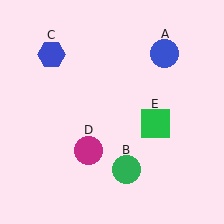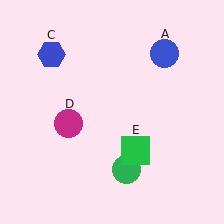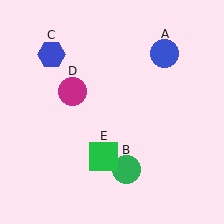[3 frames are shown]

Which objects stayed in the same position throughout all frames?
Blue circle (object A) and green circle (object B) and blue hexagon (object C) remained stationary.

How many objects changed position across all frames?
2 objects changed position: magenta circle (object D), green square (object E).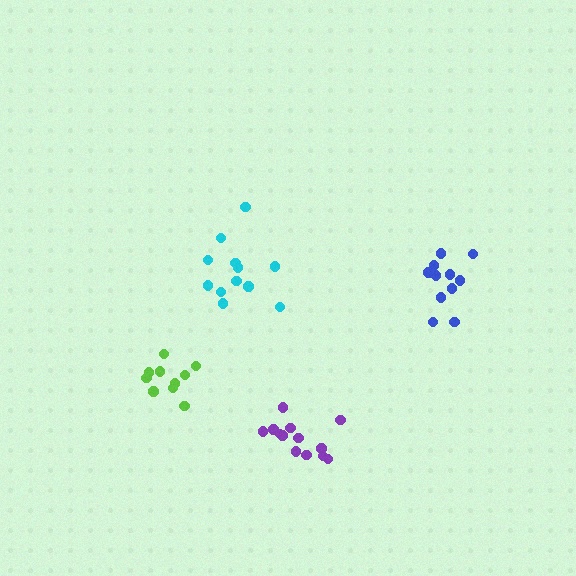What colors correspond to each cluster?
The clusters are colored: cyan, blue, purple, lime.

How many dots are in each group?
Group 1: 12 dots, Group 2: 11 dots, Group 3: 13 dots, Group 4: 10 dots (46 total).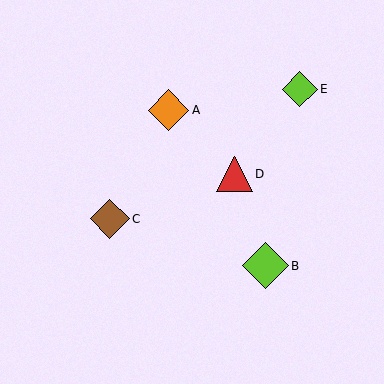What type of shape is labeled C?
Shape C is a brown diamond.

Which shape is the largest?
The lime diamond (labeled B) is the largest.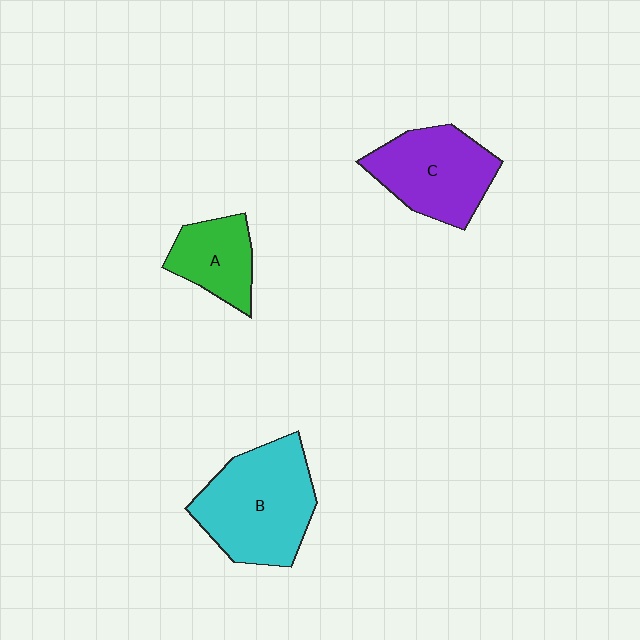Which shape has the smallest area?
Shape A (green).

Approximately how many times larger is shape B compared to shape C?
Approximately 1.3 times.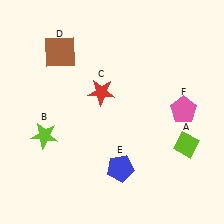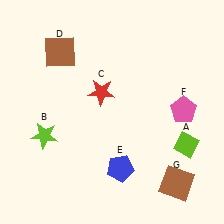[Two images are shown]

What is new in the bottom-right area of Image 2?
A brown square (G) was added in the bottom-right area of Image 2.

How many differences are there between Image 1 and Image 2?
There is 1 difference between the two images.